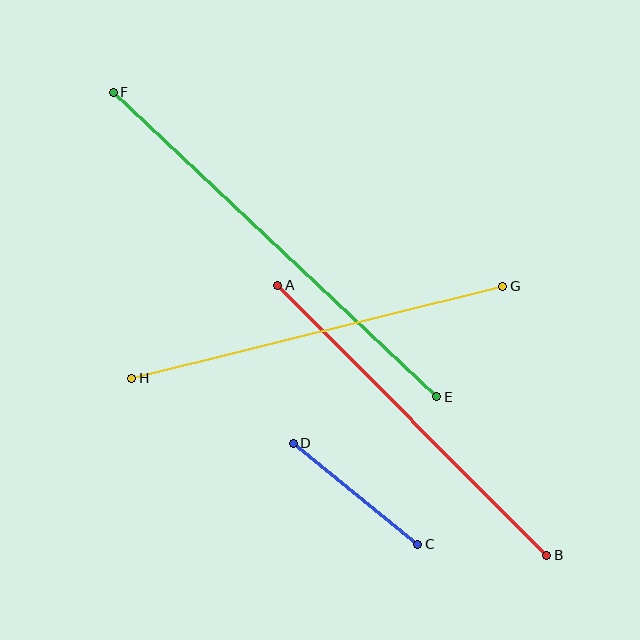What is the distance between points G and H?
The distance is approximately 382 pixels.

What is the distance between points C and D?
The distance is approximately 160 pixels.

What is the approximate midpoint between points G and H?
The midpoint is at approximately (317, 332) pixels.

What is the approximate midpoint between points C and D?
The midpoint is at approximately (356, 494) pixels.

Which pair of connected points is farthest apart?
Points E and F are farthest apart.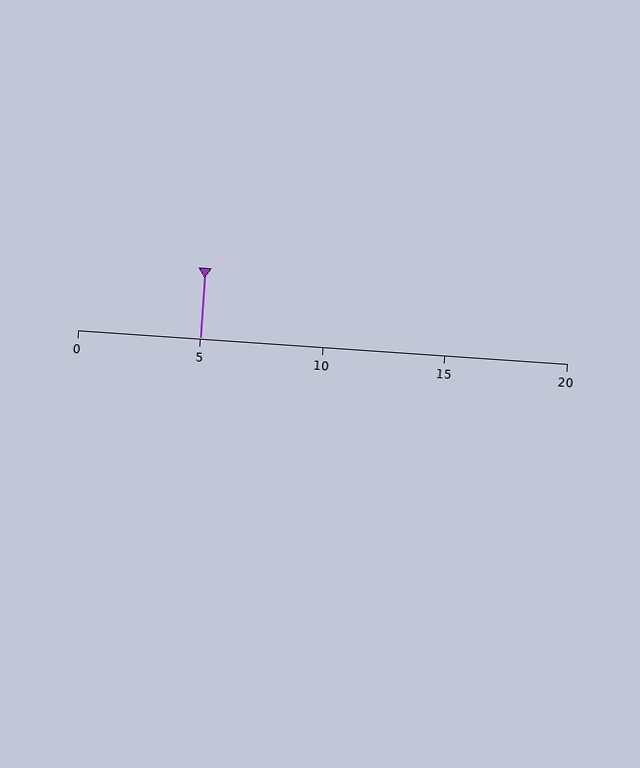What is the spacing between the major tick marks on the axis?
The major ticks are spaced 5 apart.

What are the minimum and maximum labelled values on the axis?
The axis runs from 0 to 20.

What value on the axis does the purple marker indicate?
The marker indicates approximately 5.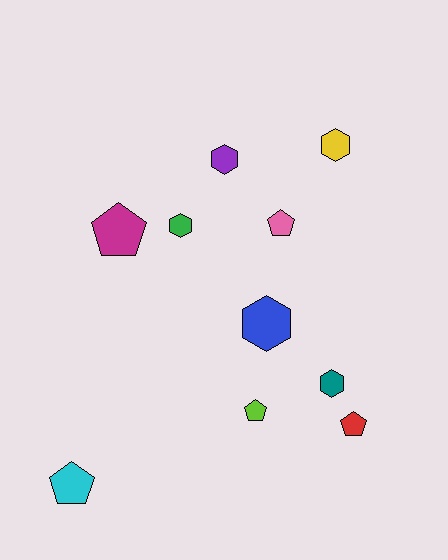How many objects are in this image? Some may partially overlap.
There are 10 objects.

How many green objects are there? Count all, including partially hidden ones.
There is 1 green object.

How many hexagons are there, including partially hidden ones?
There are 5 hexagons.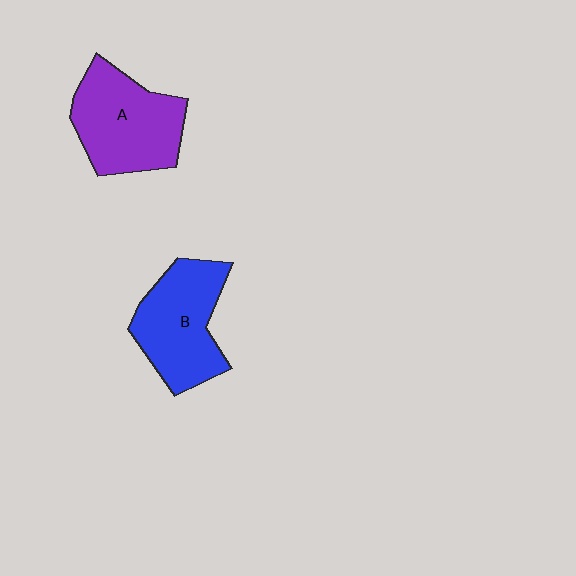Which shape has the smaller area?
Shape B (blue).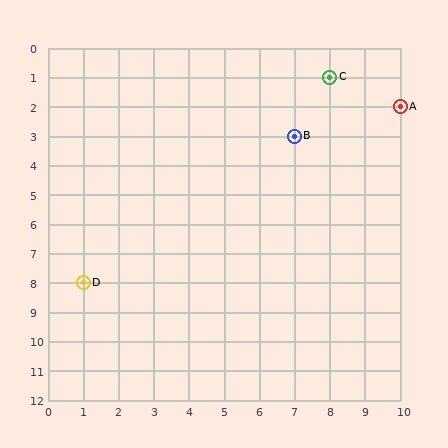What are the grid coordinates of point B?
Point B is at grid coordinates (7, 3).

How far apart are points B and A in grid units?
Points B and A are 3 columns and 1 row apart (about 3.2 grid units diagonally).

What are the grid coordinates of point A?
Point A is at grid coordinates (10, 2).